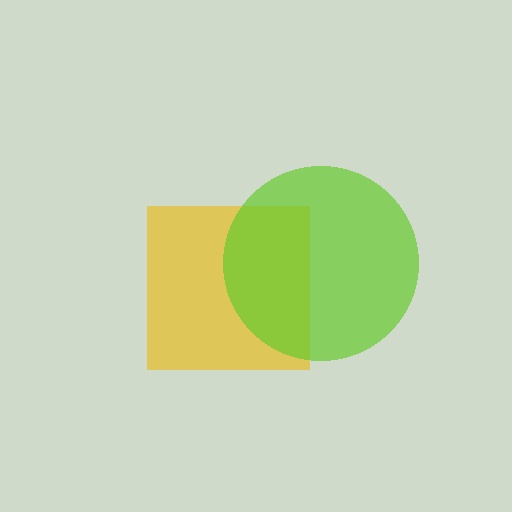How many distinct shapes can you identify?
There are 2 distinct shapes: a yellow square, a lime circle.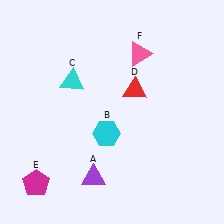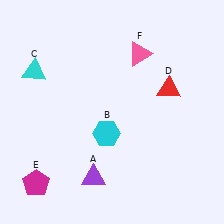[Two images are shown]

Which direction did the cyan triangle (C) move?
The cyan triangle (C) moved left.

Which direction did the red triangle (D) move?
The red triangle (D) moved right.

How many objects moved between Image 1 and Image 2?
2 objects moved between the two images.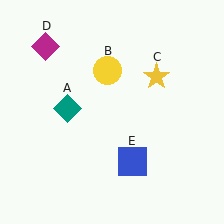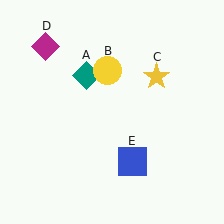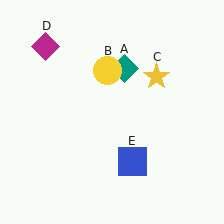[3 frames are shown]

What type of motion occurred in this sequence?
The teal diamond (object A) rotated clockwise around the center of the scene.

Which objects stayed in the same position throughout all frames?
Yellow circle (object B) and yellow star (object C) and magenta diamond (object D) and blue square (object E) remained stationary.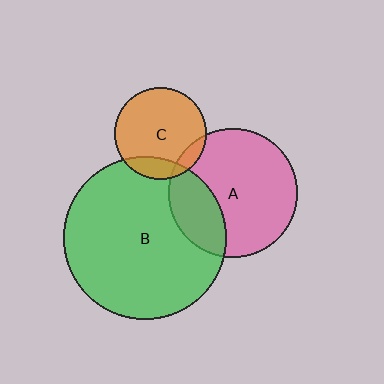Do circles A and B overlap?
Yes.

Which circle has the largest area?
Circle B (green).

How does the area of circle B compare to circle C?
Approximately 3.1 times.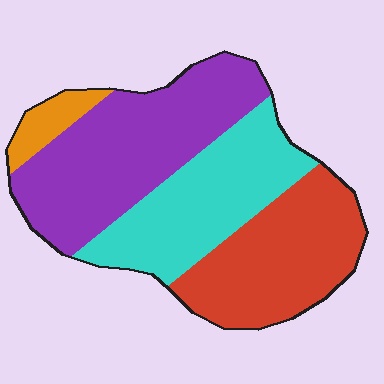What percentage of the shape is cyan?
Cyan covers 28% of the shape.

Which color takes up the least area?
Orange, at roughly 5%.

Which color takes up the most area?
Purple, at roughly 35%.